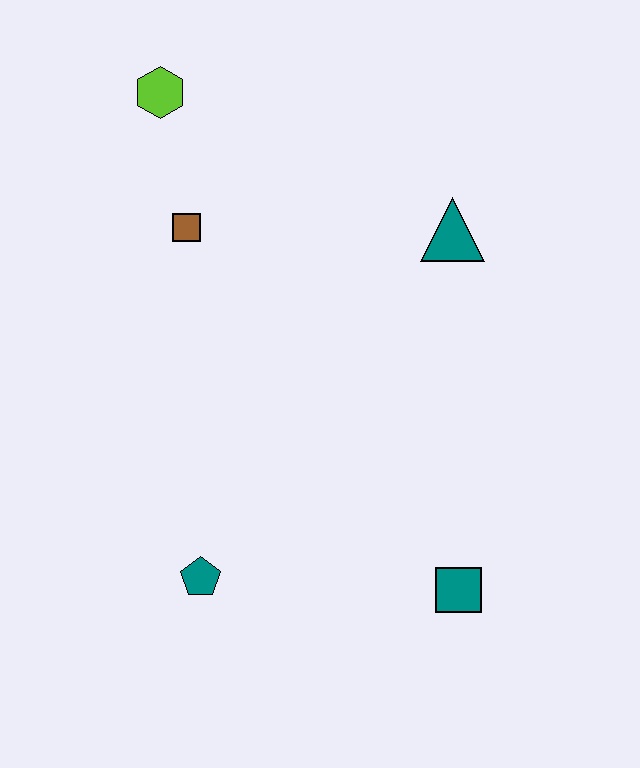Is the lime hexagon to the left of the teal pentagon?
Yes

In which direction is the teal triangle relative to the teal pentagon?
The teal triangle is above the teal pentagon.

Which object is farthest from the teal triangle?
The teal pentagon is farthest from the teal triangle.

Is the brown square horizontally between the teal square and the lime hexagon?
Yes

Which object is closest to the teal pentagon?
The teal square is closest to the teal pentagon.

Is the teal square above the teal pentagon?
No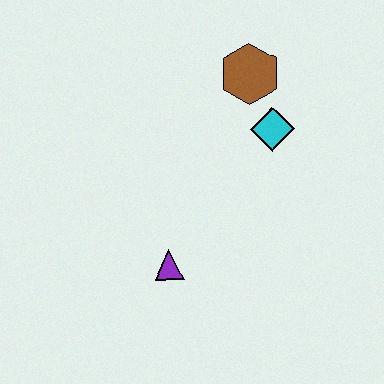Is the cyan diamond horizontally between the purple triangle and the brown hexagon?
No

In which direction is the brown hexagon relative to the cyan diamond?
The brown hexagon is above the cyan diamond.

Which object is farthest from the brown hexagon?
The purple triangle is farthest from the brown hexagon.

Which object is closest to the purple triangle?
The cyan diamond is closest to the purple triangle.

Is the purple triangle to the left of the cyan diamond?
Yes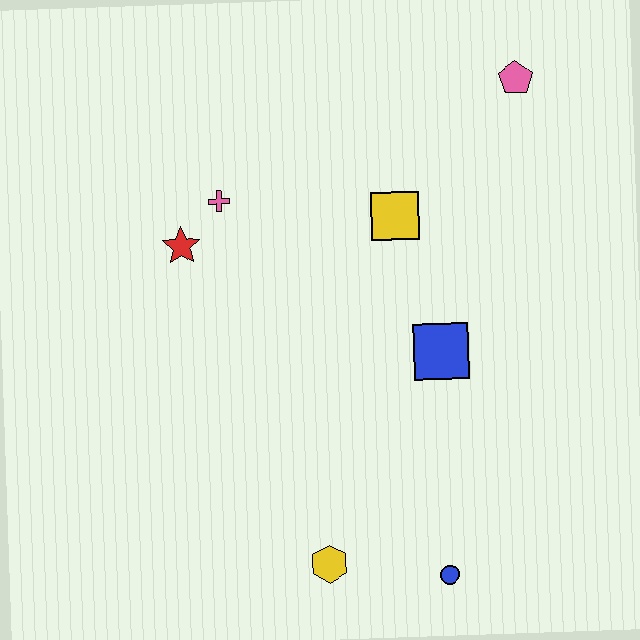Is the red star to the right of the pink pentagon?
No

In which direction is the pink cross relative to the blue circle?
The pink cross is above the blue circle.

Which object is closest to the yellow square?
The blue square is closest to the yellow square.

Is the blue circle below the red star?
Yes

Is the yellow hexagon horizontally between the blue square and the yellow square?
No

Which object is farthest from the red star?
The blue circle is farthest from the red star.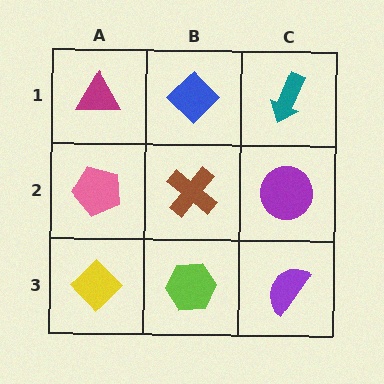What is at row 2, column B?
A brown cross.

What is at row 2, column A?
A pink pentagon.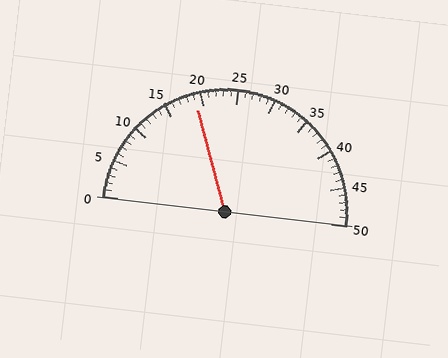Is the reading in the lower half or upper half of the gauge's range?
The reading is in the lower half of the range (0 to 50).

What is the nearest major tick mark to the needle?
The nearest major tick mark is 20.